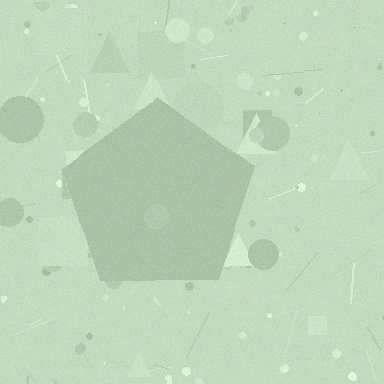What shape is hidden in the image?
A pentagon is hidden in the image.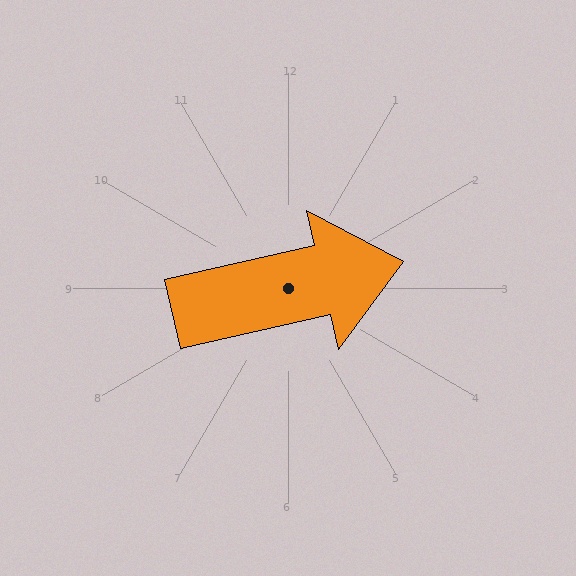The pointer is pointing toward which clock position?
Roughly 3 o'clock.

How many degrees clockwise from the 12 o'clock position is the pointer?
Approximately 77 degrees.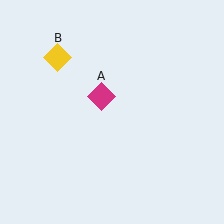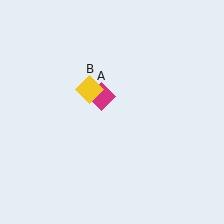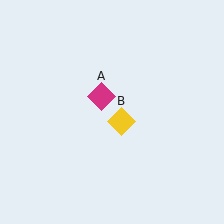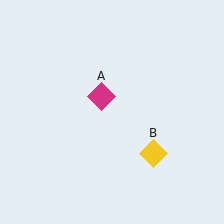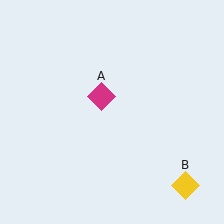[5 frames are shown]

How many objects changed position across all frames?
1 object changed position: yellow diamond (object B).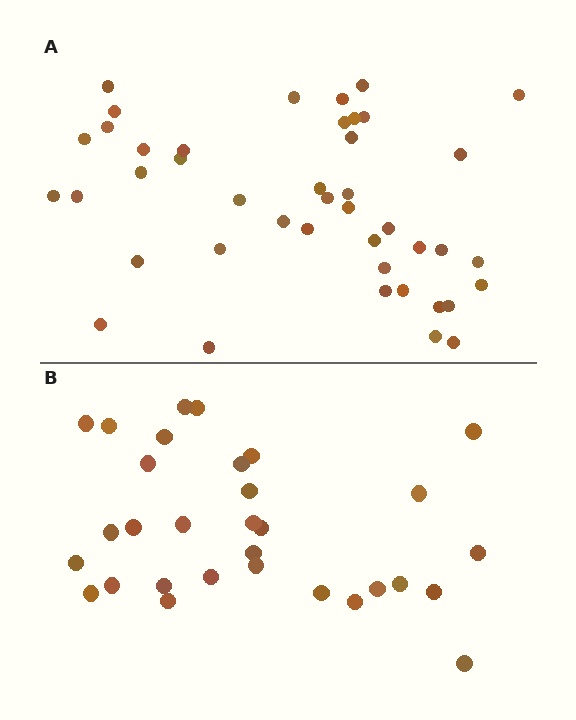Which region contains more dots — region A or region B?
Region A (the top region) has more dots.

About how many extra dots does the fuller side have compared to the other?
Region A has roughly 12 or so more dots than region B.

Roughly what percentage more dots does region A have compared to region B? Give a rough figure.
About 40% more.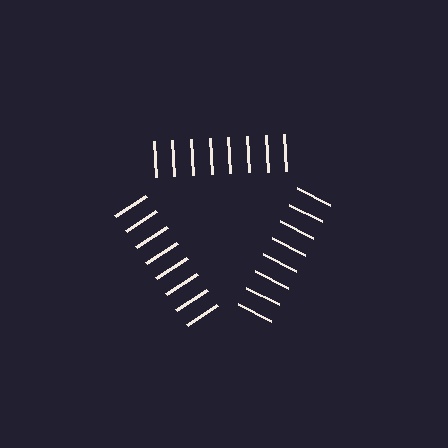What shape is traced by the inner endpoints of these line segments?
An illusory triangle — the line segments terminate on its edges but no continuous stroke is drawn.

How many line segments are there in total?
24 — 8 along each of the 3 edges.